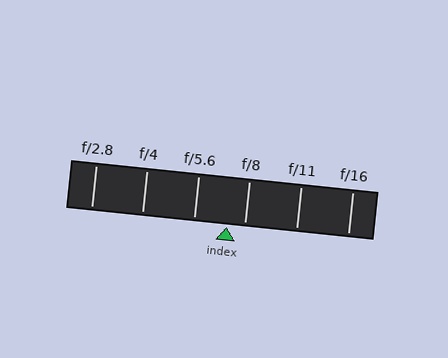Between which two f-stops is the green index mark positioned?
The index mark is between f/5.6 and f/8.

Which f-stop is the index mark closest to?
The index mark is closest to f/8.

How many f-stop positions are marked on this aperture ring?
There are 6 f-stop positions marked.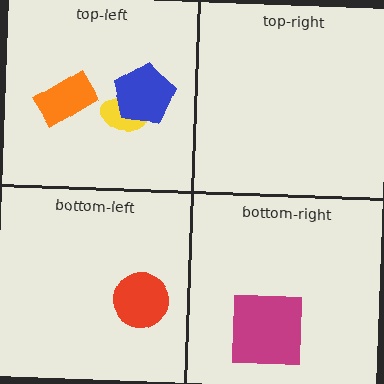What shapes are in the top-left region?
The yellow ellipse, the orange rectangle, the blue pentagon.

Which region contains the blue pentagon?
The top-left region.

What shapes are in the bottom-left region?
The red circle.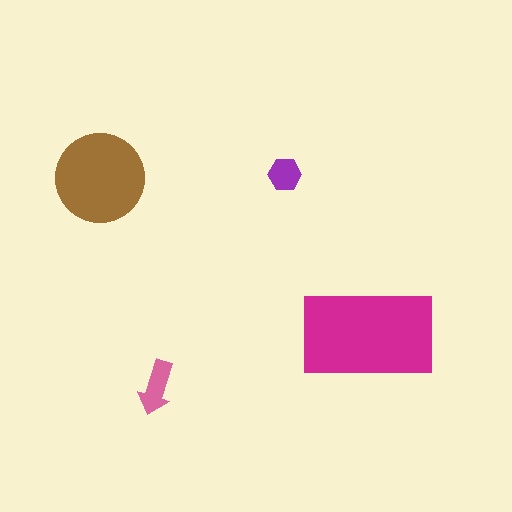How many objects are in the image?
There are 4 objects in the image.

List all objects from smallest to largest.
The purple hexagon, the pink arrow, the brown circle, the magenta rectangle.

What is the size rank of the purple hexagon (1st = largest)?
4th.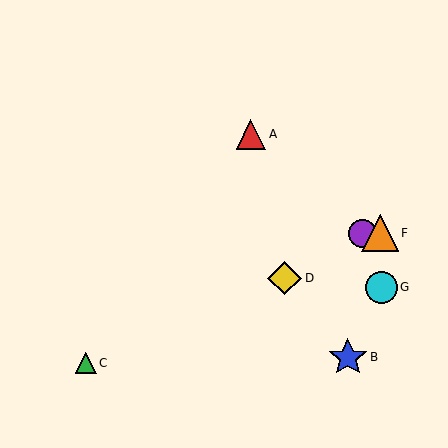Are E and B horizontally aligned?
No, E is at y≈233 and B is at y≈357.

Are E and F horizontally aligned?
Yes, both are at y≈233.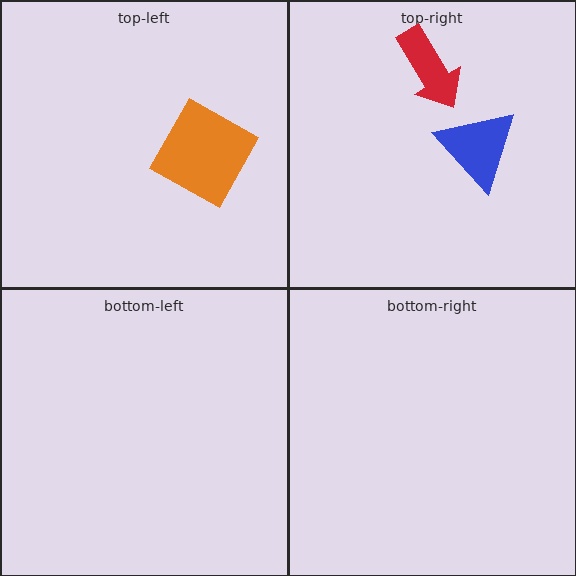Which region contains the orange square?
The top-left region.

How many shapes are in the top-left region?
1.